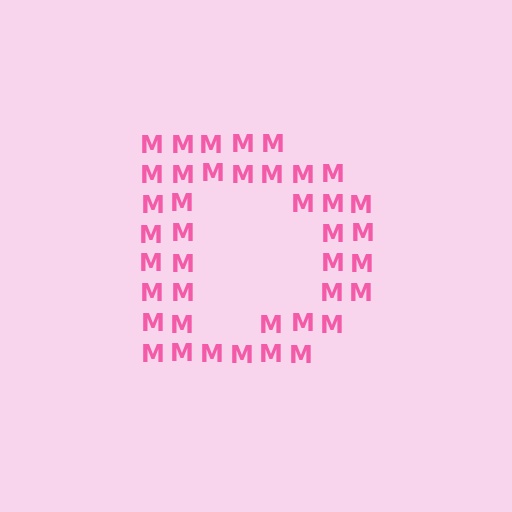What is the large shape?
The large shape is the letter D.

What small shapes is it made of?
It is made of small letter M's.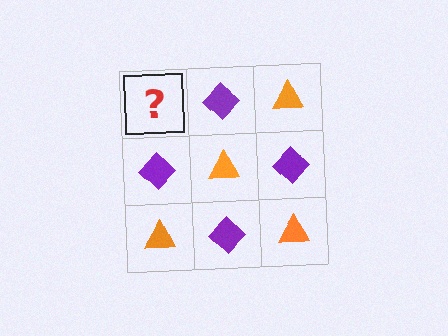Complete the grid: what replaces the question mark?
The question mark should be replaced with an orange triangle.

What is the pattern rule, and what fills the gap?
The rule is that it alternates orange triangle and purple diamond in a checkerboard pattern. The gap should be filled with an orange triangle.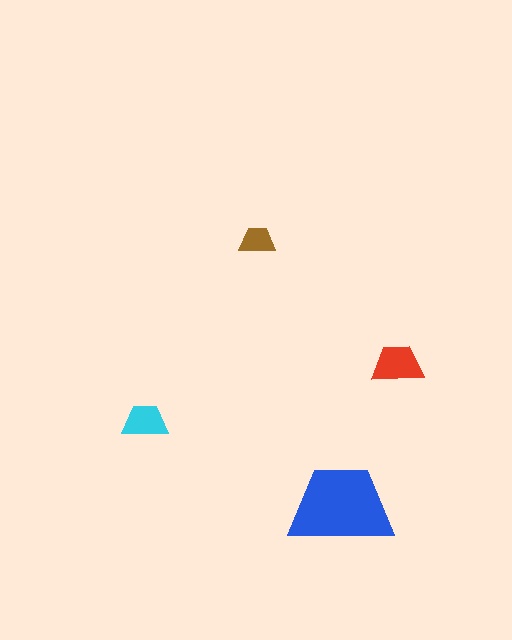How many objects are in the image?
There are 4 objects in the image.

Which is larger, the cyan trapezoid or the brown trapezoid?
The cyan one.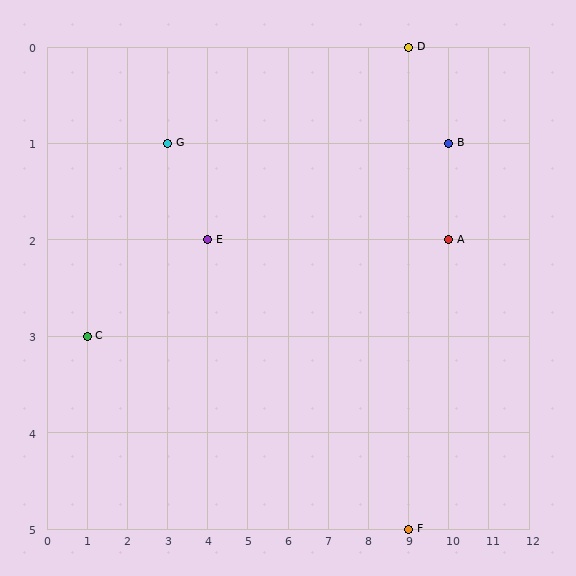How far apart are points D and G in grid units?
Points D and G are 6 columns and 1 row apart (about 6.1 grid units diagonally).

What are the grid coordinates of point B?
Point B is at grid coordinates (10, 1).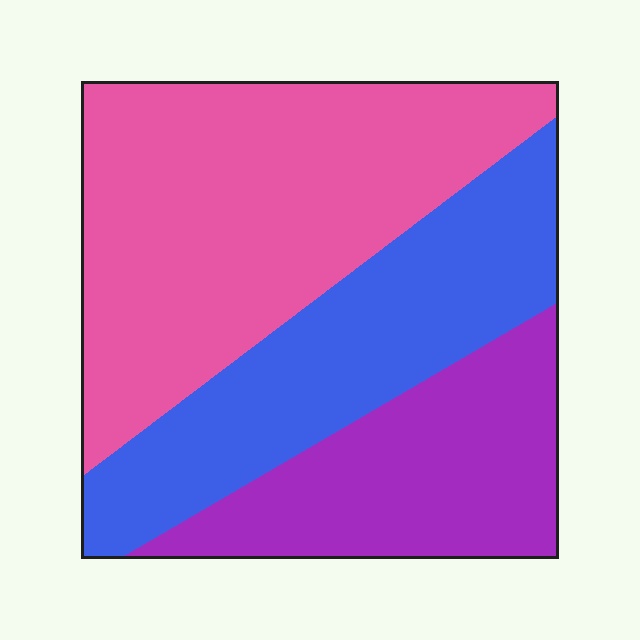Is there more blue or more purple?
Blue.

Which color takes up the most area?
Pink, at roughly 45%.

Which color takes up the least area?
Purple, at roughly 25%.